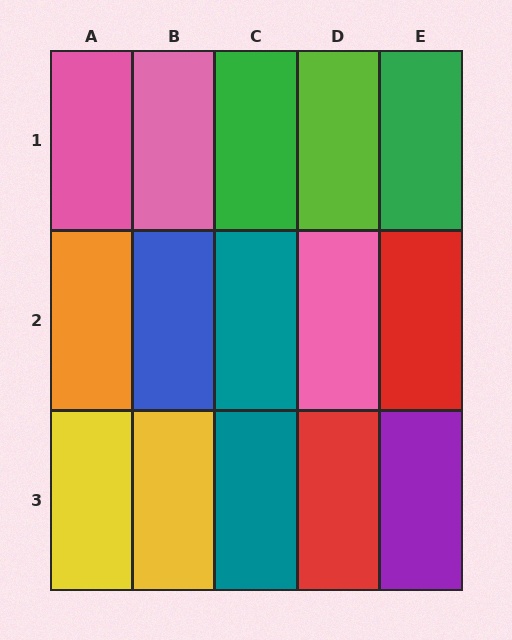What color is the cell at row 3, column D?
Red.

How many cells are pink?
3 cells are pink.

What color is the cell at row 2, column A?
Orange.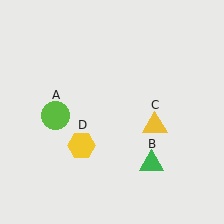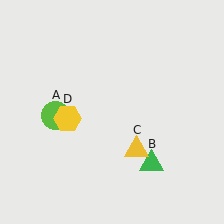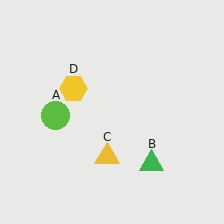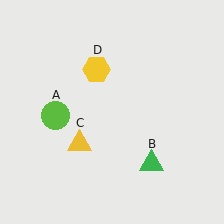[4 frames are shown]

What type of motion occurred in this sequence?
The yellow triangle (object C), yellow hexagon (object D) rotated clockwise around the center of the scene.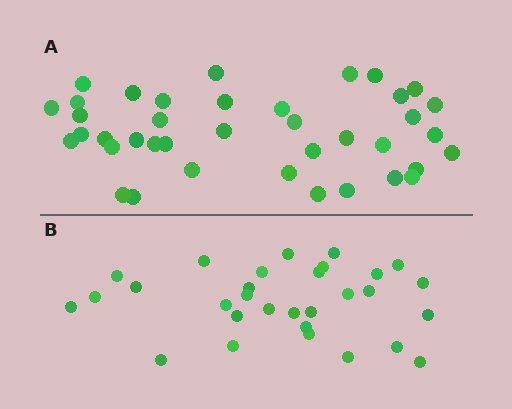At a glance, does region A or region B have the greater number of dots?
Region A (the top region) has more dots.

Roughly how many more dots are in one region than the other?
Region A has roughly 8 or so more dots than region B.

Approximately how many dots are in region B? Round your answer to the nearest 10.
About 30 dots.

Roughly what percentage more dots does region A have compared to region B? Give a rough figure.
About 30% more.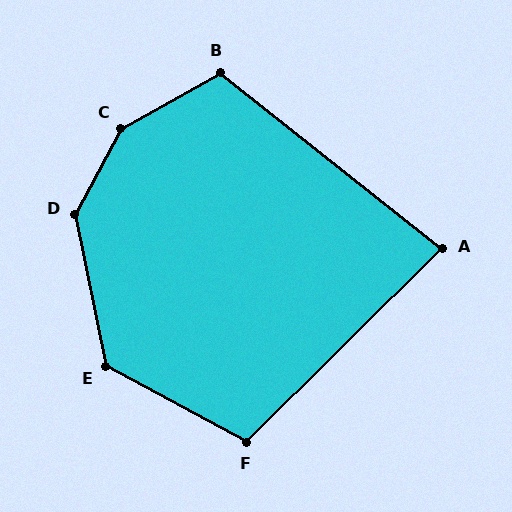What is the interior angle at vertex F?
Approximately 107 degrees (obtuse).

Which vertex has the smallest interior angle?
A, at approximately 83 degrees.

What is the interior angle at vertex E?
Approximately 130 degrees (obtuse).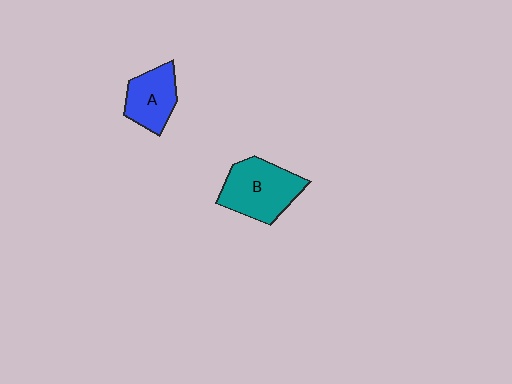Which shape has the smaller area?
Shape A (blue).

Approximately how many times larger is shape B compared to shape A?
Approximately 1.4 times.